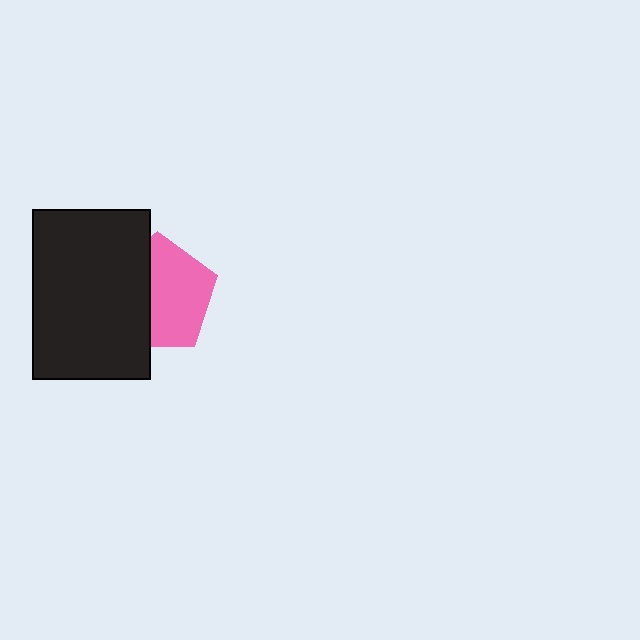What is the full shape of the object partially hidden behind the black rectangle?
The partially hidden object is a pink pentagon.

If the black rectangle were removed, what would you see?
You would see the complete pink pentagon.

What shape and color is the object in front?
The object in front is a black rectangle.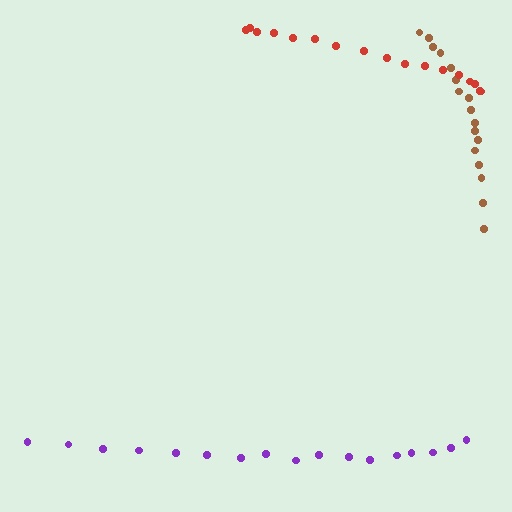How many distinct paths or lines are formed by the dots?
There are 3 distinct paths.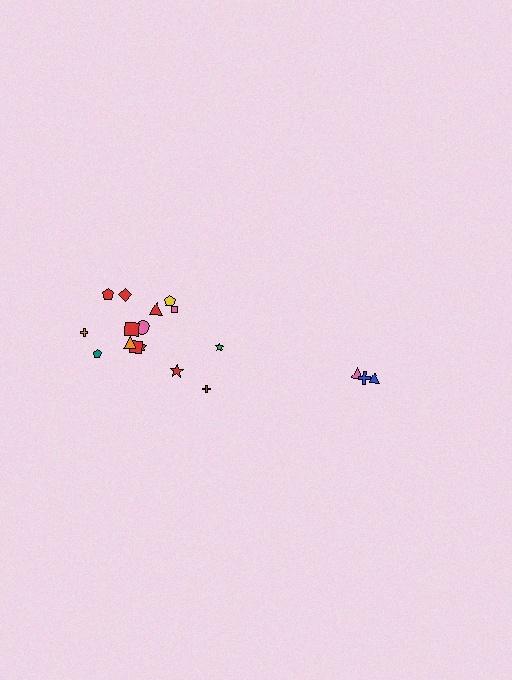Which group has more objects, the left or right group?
The left group.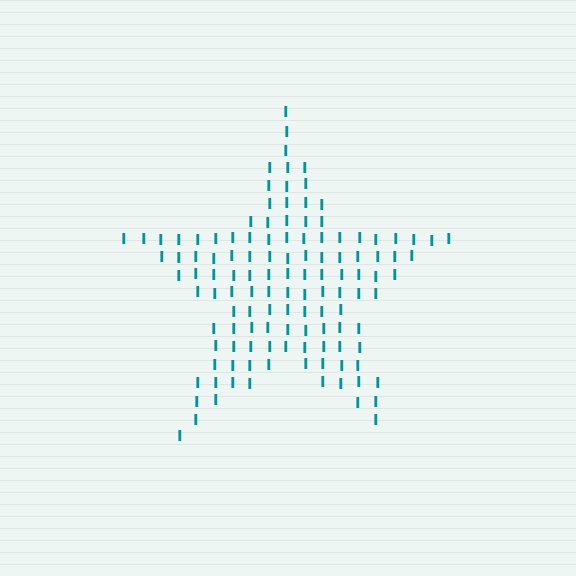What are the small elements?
The small elements are letter I's.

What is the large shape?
The large shape is a star.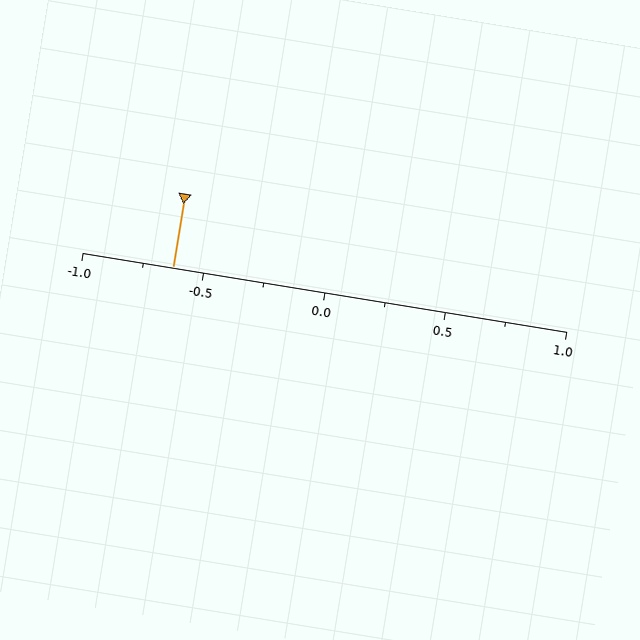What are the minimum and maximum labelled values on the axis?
The axis runs from -1.0 to 1.0.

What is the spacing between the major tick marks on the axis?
The major ticks are spaced 0.5 apart.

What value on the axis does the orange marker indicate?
The marker indicates approximately -0.62.